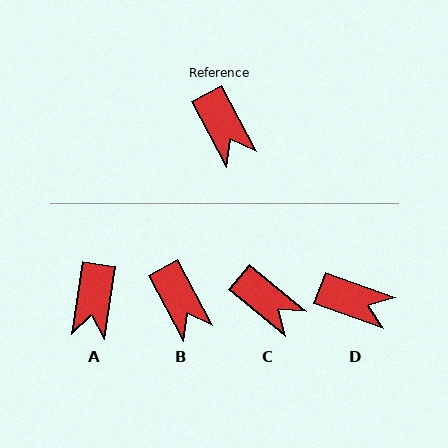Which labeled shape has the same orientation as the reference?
B.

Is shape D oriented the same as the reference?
No, it is off by about 42 degrees.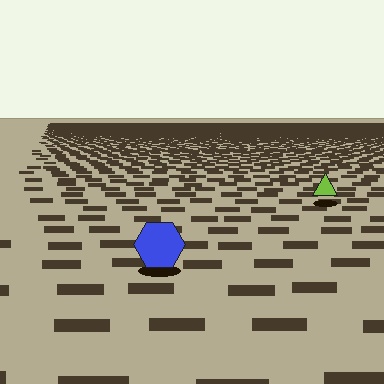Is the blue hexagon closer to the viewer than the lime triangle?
Yes. The blue hexagon is closer — you can tell from the texture gradient: the ground texture is coarser near it.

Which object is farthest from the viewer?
The lime triangle is farthest from the viewer. It appears smaller and the ground texture around it is denser.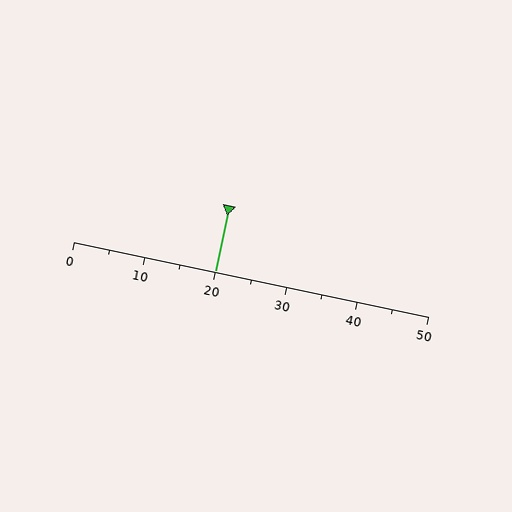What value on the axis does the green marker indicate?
The marker indicates approximately 20.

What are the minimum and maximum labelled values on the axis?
The axis runs from 0 to 50.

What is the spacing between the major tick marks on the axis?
The major ticks are spaced 10 apart.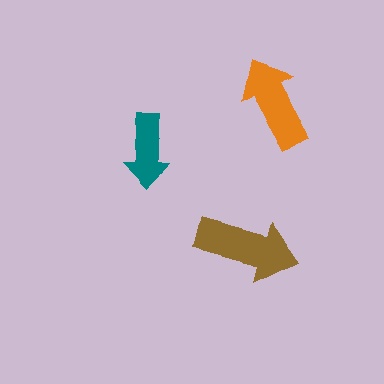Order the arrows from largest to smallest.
the brown one, the orange one, the teal one.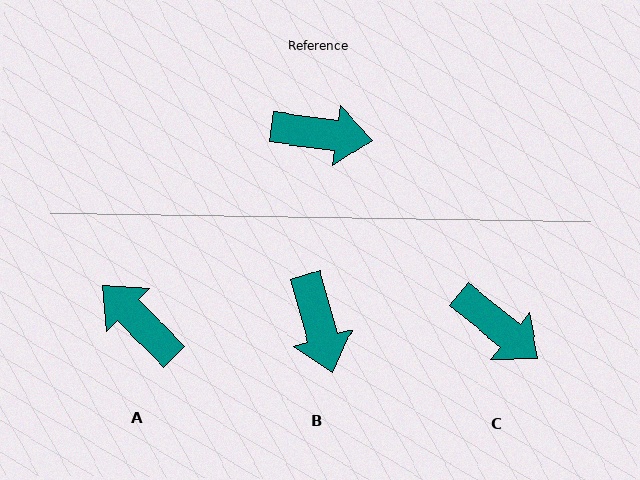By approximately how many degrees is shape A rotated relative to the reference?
Approximately 143 degrees counter-clockwise.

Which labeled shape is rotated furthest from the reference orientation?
A, about 143 degrees away.